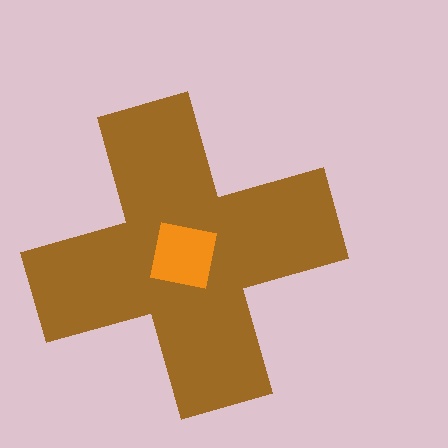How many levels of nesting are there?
2.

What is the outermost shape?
The brown cross.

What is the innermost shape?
The orange square.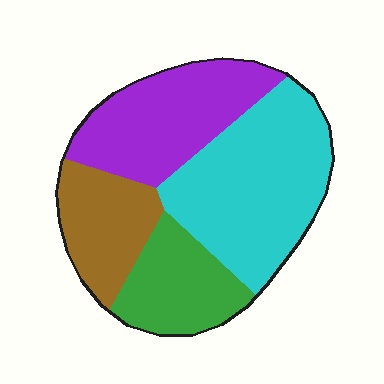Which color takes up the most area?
Cyan, at roughly 40%.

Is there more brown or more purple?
Purple.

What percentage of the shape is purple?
Purple takes up between a sixth and a third of the shape.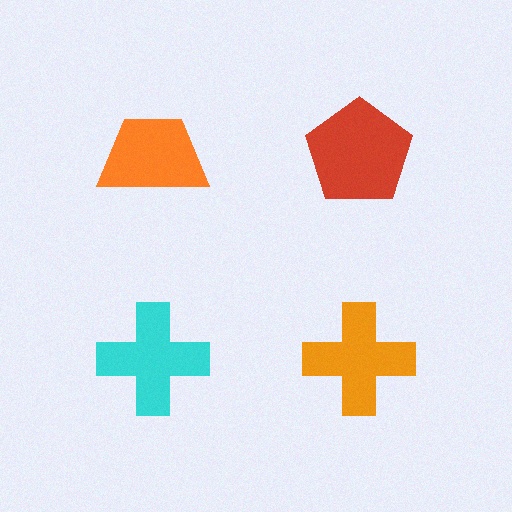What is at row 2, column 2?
An orange cross.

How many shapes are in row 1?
2 shapes.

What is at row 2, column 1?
A cyan cross.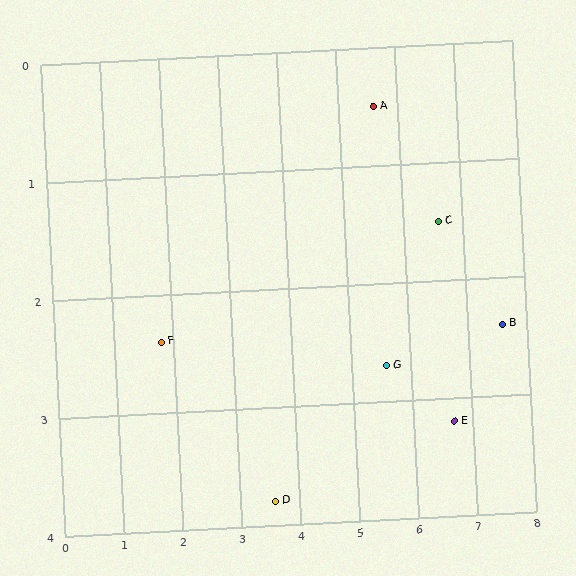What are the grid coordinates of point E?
Point E is at approximately (6.7, 3.2).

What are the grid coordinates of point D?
Point D is at approximately (3.6, 3.8).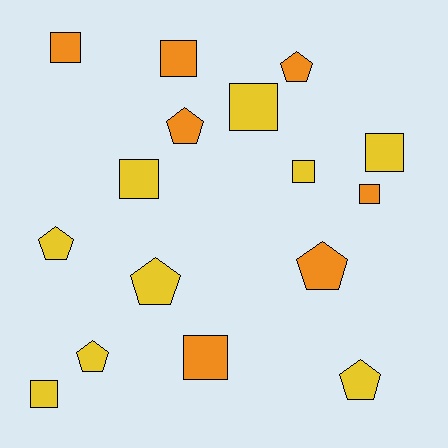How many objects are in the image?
There are 16 objects.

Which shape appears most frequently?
Square, with 9 objects.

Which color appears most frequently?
Yellow, with 9 objects.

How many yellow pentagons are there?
There are 4 yellow pentagons.